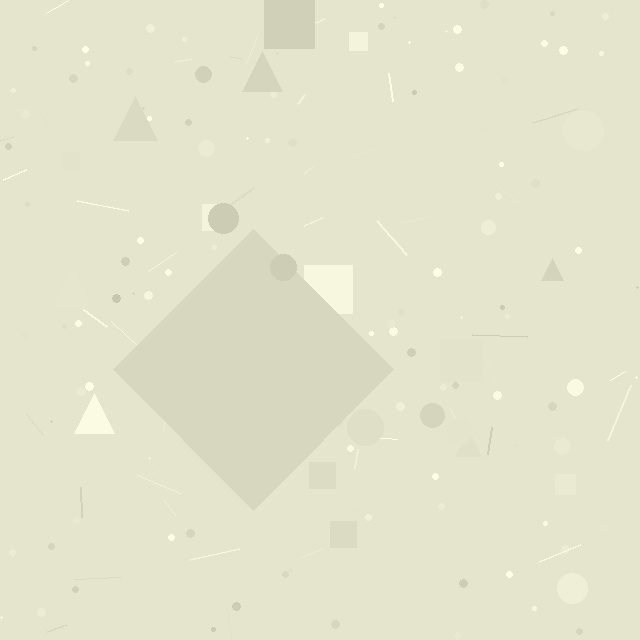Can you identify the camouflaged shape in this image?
The camouflaged shape is a diamond.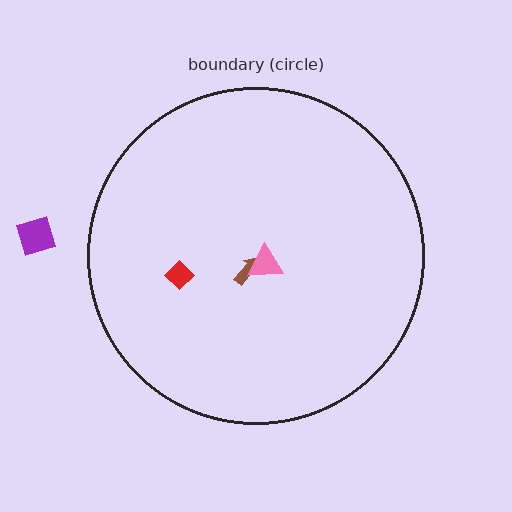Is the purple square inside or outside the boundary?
Outside.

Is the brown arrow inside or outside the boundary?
Inside.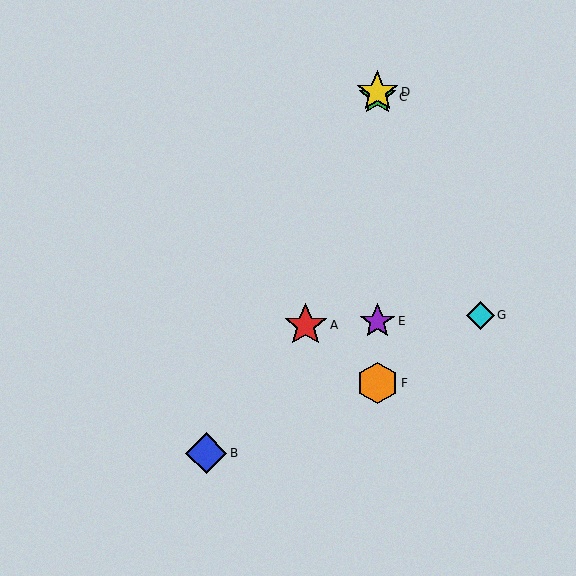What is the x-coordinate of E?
Object E is at x≈377.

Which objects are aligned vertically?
Objects C, D, E, F are aligned vertically.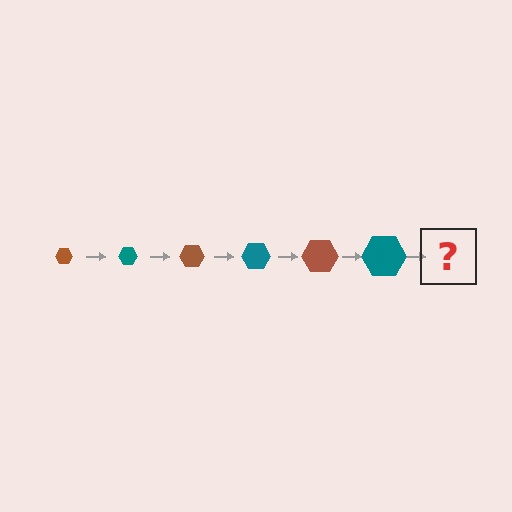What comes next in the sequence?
The next element should be a brown hexagon, larger than the previous one.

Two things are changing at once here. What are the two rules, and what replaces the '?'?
The two rules are that the hexagon grows larger each step and the color cycles through brown and teal. The '?' should be a brown hexagon, larger than the previous one.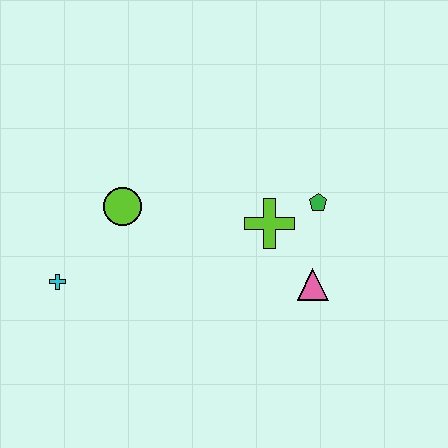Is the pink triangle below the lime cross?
Yes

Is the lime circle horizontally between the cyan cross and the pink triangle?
Yes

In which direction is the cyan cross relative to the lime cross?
The cyan cross is to the left of the lime cross.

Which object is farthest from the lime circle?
The pink triangle is farthest from the lime circle.